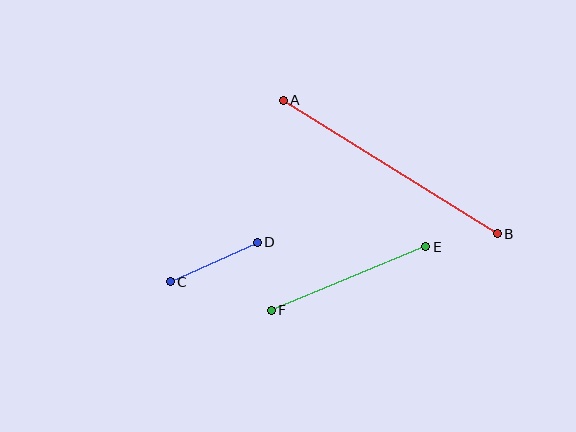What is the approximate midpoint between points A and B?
The midpoint is at approximately (390, 167) pixels.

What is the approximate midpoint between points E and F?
The midpoint is at approximately (349, 279) pixels.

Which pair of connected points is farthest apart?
Points A and B are farthest apart.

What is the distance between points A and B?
The distance is approximately 252 pixels.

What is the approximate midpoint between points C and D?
The midpoint is at approximately (214, 262) pixels.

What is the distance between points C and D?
The distance is approximately 96 pixels.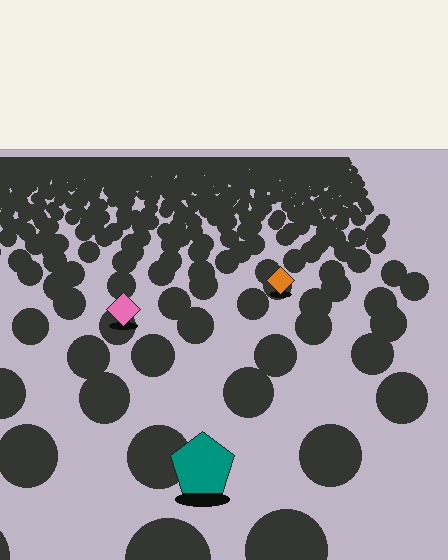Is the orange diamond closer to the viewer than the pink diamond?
No. The pink diamond is closer — you can tell from the texture gradient: the ground texture is coarser near it.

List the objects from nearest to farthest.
From nearest to farthest: the teal pentagon, the pink diamond, the orange diamond.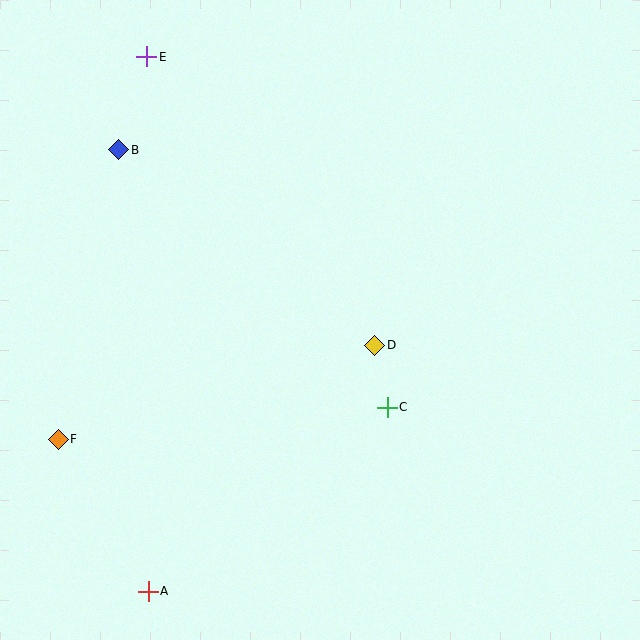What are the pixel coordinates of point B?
Point B is at (119, 150).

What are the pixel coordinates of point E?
Point E is at (147, 57).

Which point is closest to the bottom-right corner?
Point C is closest to the bottom-right corner.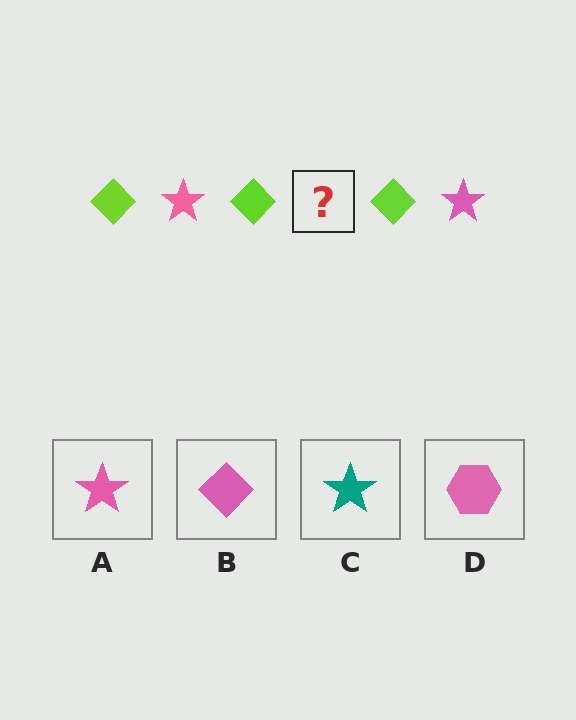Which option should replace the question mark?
Option A.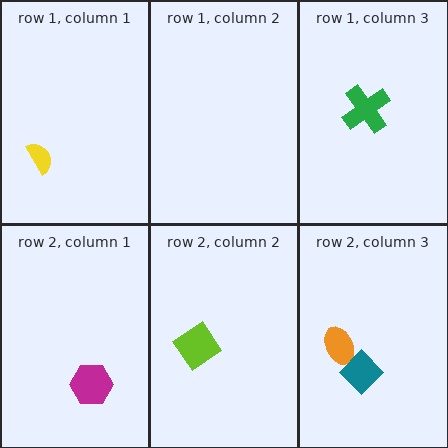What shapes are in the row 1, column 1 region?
The yellow semicircle.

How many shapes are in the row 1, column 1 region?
1.